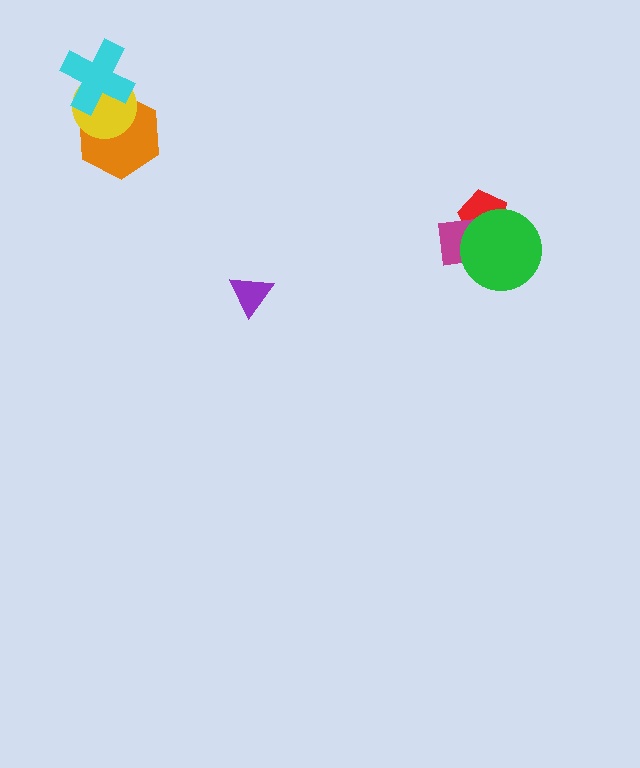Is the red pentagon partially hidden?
Yes, it is partially covered by another shape.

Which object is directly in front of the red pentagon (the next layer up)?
The magenta square is directly in front of the red pentagon.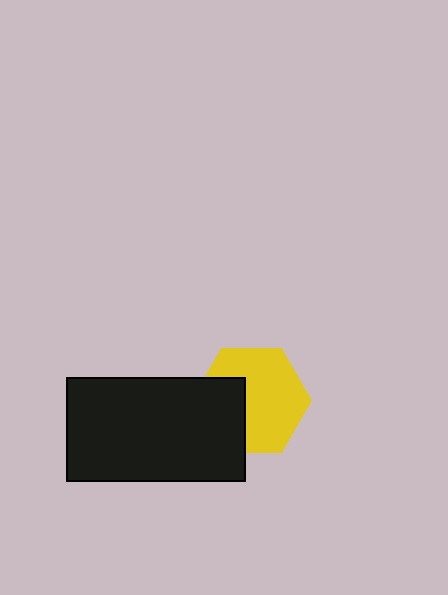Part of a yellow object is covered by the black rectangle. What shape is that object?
It is a hexagon.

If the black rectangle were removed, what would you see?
You would see the complete yellow hexagon.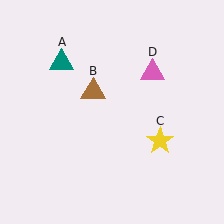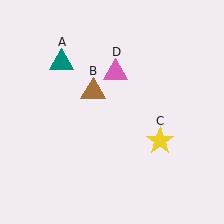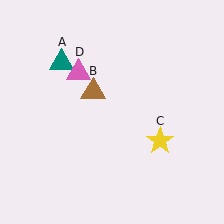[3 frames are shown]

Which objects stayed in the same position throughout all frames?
Teal triangle (object A) and brown triangle (object B) and yellow star (object C) remained stationary.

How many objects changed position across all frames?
1 object changed position: pink triangle (object D).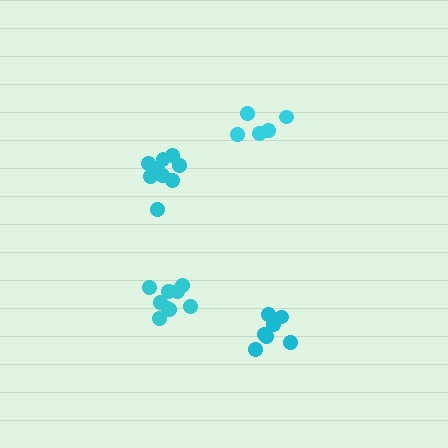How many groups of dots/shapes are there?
There are 4 groups.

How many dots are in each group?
Group 1: 9 dots, Group 2: 5 dots, Group 3: 9 dots, Group 4: 7 dots (30 total).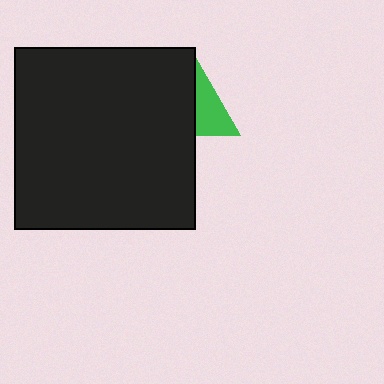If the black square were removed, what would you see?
You would see the complete green triangle.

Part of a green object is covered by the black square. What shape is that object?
It is a triangle.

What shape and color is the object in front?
The object in front is a black square.